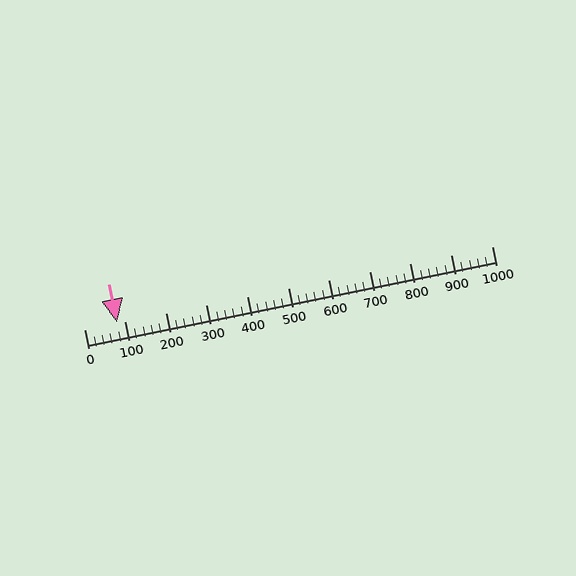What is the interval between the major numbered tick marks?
The major tick marks are spaced 100 units apart.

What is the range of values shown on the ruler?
The ruler shows values from 0 to 1000.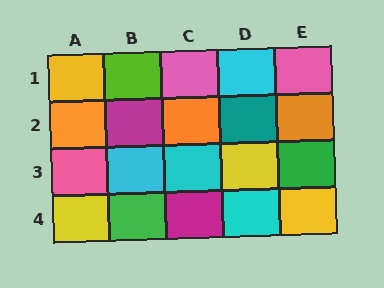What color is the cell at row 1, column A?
Yellow.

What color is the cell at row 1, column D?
Cyan.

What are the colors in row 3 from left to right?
Pink, cyan, cyan, yellow, green.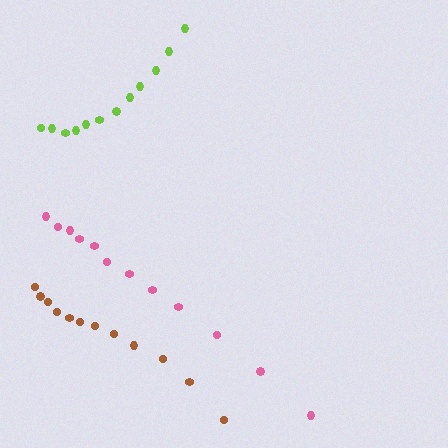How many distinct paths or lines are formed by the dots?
There are 3 distinct paths.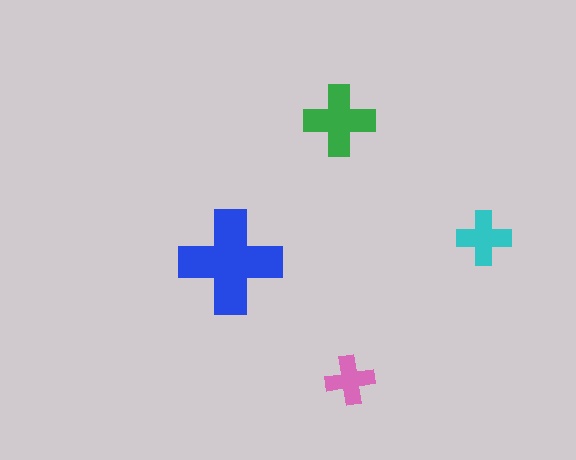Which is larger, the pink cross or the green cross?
The green one.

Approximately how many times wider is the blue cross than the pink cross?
About 2 times wider.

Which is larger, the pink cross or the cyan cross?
The cyan one.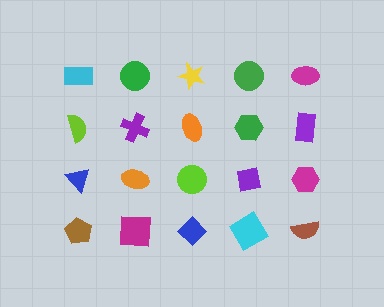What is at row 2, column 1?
A lime semicircle.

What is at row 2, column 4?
A green hexagon.